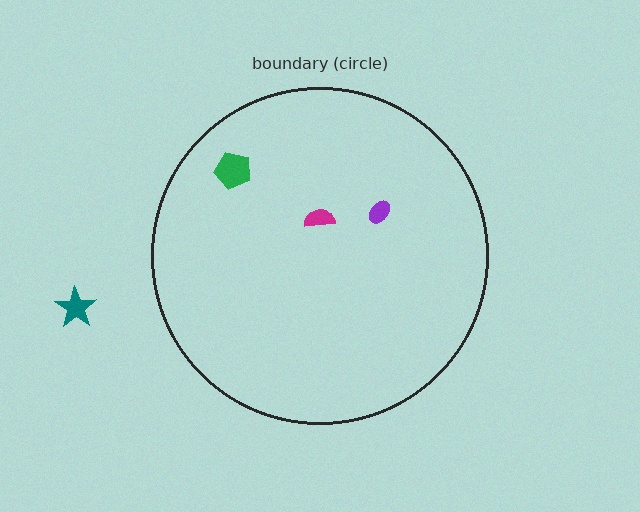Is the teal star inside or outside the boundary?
Outside.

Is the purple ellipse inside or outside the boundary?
Inside.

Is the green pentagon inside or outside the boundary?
Inside.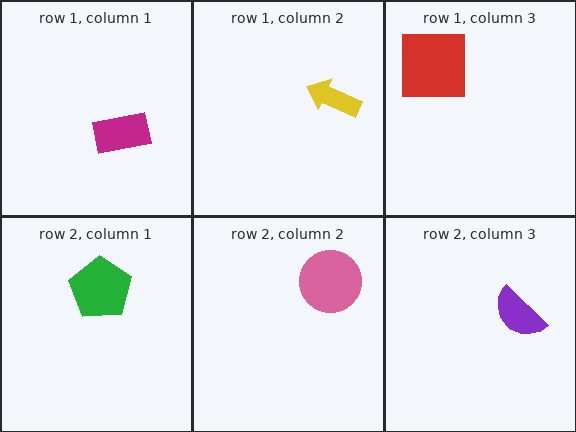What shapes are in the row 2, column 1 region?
The green pentagon.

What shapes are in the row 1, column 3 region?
The red square.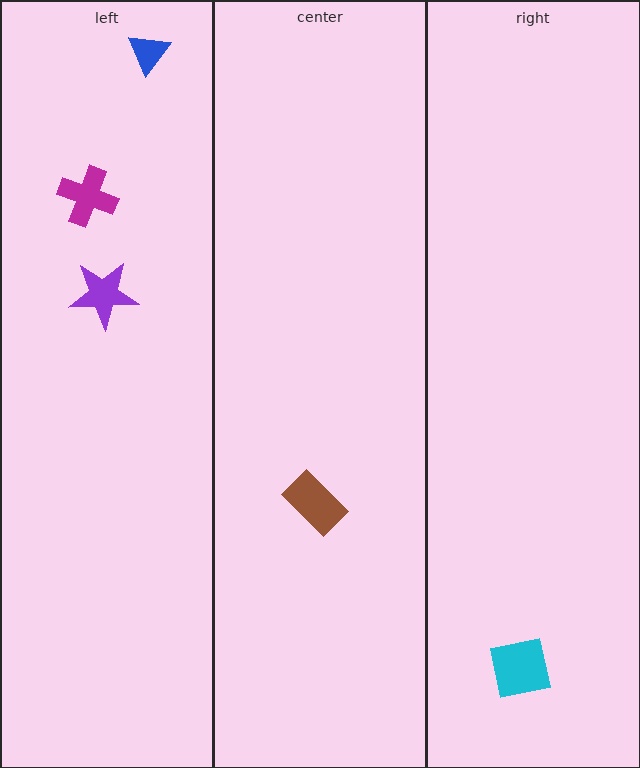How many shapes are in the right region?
1.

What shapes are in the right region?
The cyan square.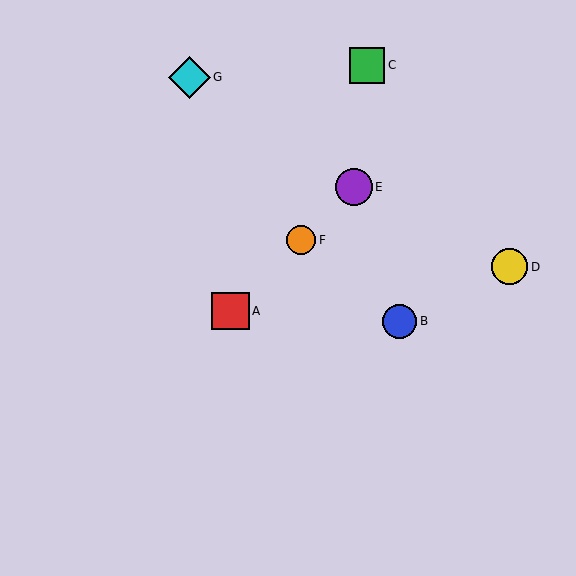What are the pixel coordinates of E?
Object E is at (354, 187).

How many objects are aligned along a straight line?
3 objects (A, E, F) are aligned along a straight line.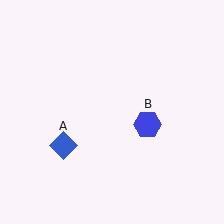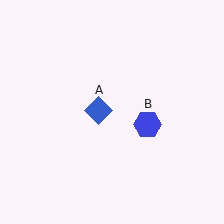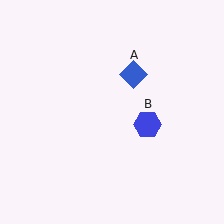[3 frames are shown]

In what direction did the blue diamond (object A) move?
The blue diamond (object A) moved up and to the right.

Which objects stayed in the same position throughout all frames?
Blue hexagon (object B) remained stationary.